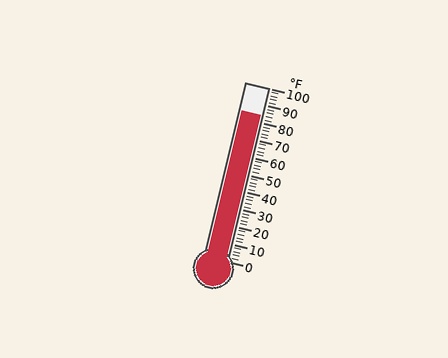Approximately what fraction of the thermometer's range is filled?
The thermometer is filled to approximately 85% of its range.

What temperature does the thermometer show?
The thermometer shows approximately 84°F.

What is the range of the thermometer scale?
The thermometer scale ranges from 0°F to 100°F.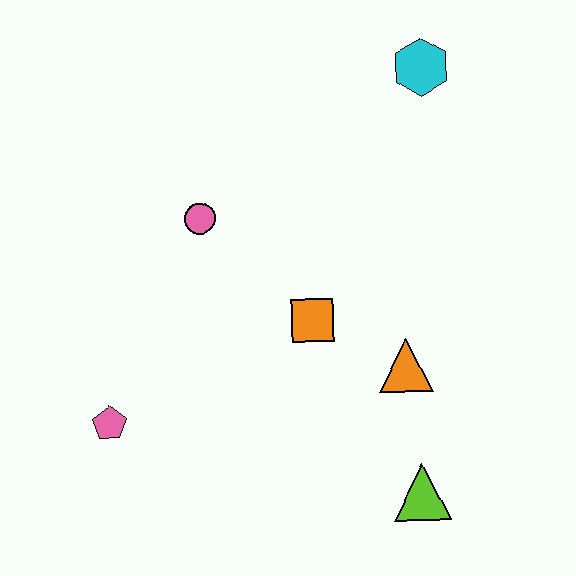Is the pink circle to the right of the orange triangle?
No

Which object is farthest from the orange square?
The cyan hexagon is farthest from the orange square.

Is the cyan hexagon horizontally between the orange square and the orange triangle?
No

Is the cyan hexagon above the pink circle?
Yes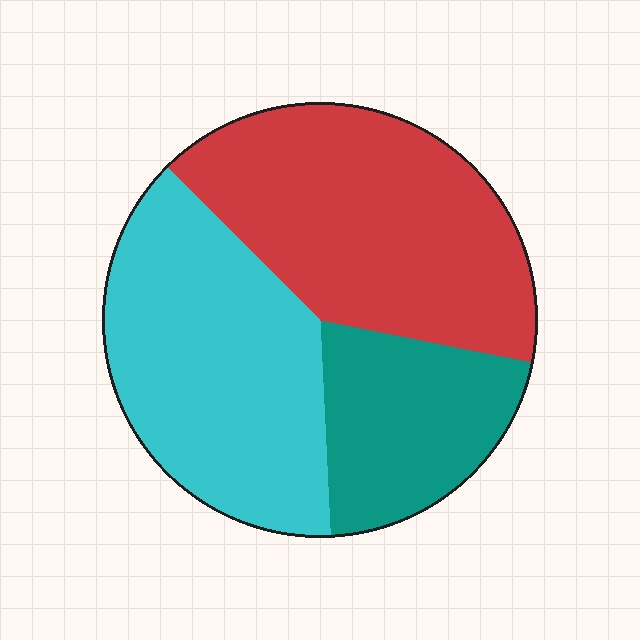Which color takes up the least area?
Teal, at roughly 20%.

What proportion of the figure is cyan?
Cyan covers 38% of the figure.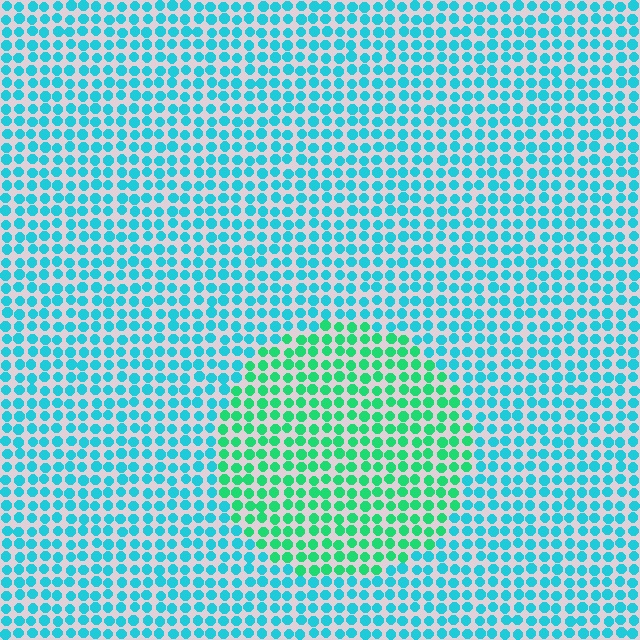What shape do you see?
I see a circle.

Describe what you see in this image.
The image is filled with small cyan elements in a uniform arrangement. A circle-shaped region is visible where the elements are tinted to a slightly different hue, forming a subtle color boundary.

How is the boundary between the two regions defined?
The boundary is defined purely by a slight shift in hue (about 38 degrees). Spacing, size, and orientation are identical on both sides.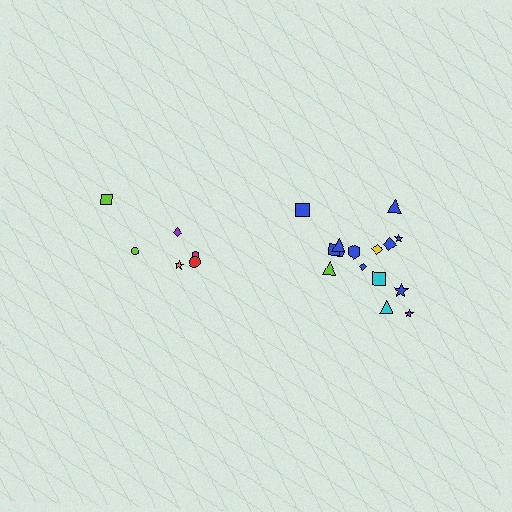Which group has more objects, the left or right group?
The right group.